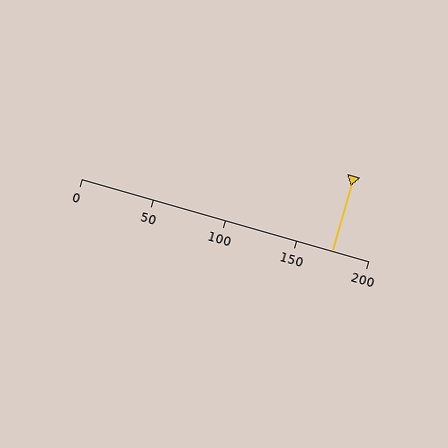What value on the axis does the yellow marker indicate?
The marker indicates approximately 175.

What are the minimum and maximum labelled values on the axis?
The axis runs from 0 to 200.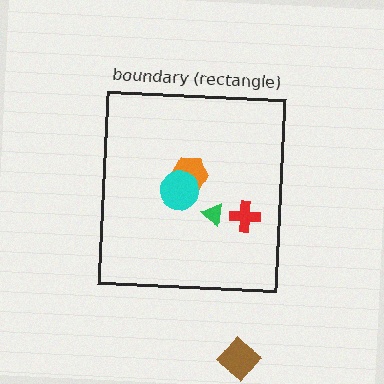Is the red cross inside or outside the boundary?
Inside.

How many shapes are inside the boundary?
4 inside, 1 outside.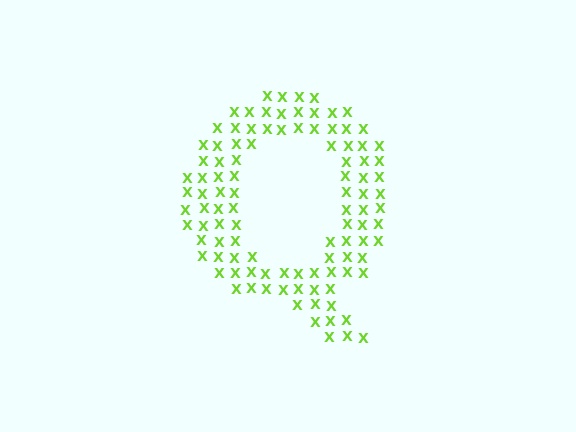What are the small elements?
The small elements are letter X's.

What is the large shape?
The large shape is the letter Q.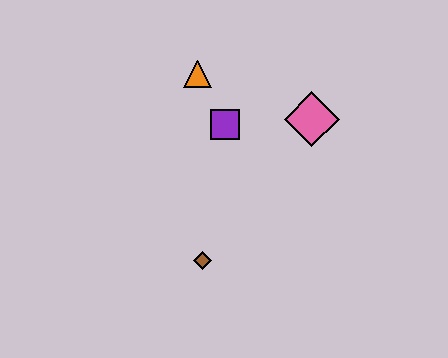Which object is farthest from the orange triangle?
The brown diamond is farthest from the orange triangle.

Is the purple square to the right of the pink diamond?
No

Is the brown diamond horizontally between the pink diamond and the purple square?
No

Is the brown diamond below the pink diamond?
Yes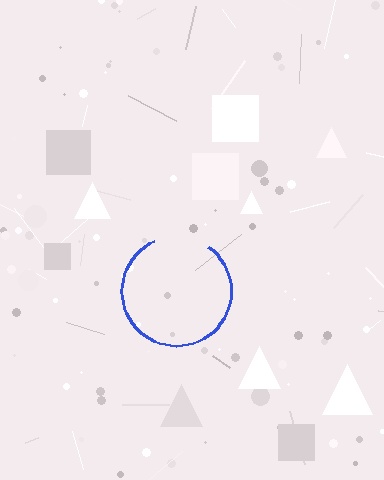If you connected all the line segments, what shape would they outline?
They would outline a circle.